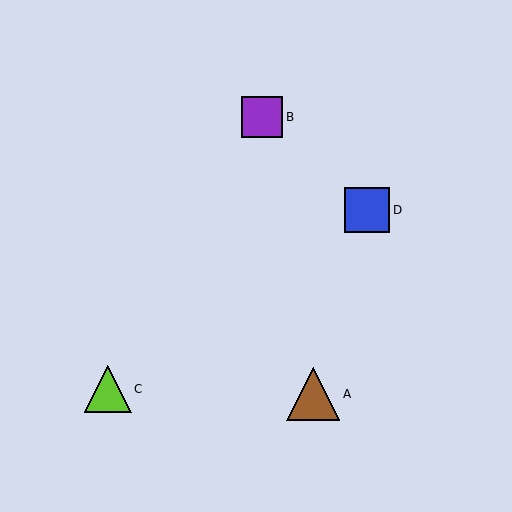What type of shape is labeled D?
Shape D is a blue square.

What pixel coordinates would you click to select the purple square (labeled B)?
Click at (262, 117) to select the purple square B.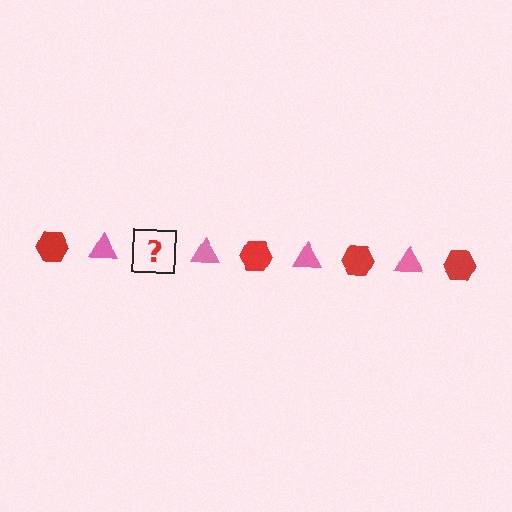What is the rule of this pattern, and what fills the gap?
The rule is that the pattern alternates between red hexagon and pink triangle. The gap should be filled with a red hexagon.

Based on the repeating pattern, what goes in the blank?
The blank should be a red hexagon.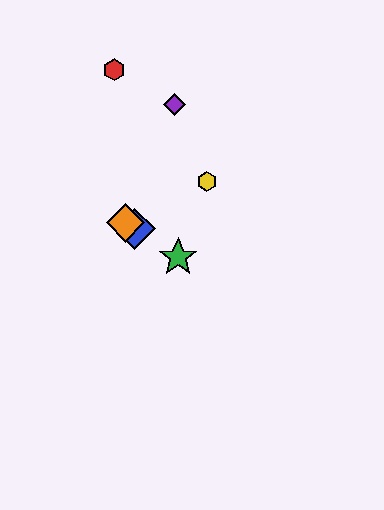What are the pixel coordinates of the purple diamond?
The purple diamond is at (174, 104).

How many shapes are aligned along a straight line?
3 shapes (the blue diamond, the green star, the orange diamond) are aligned along a straight line.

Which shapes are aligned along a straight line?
The blue diamond, the green star, the orange diamond are aligned along a straight line.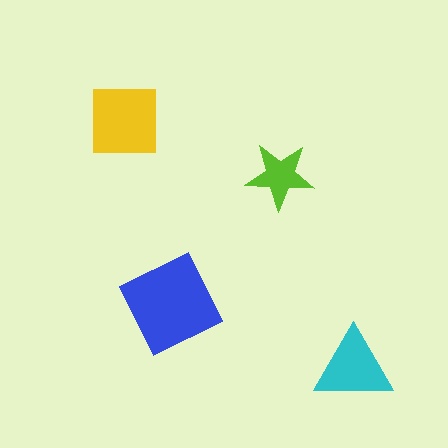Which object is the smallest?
The lime star.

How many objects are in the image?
There are 4 objects in the image.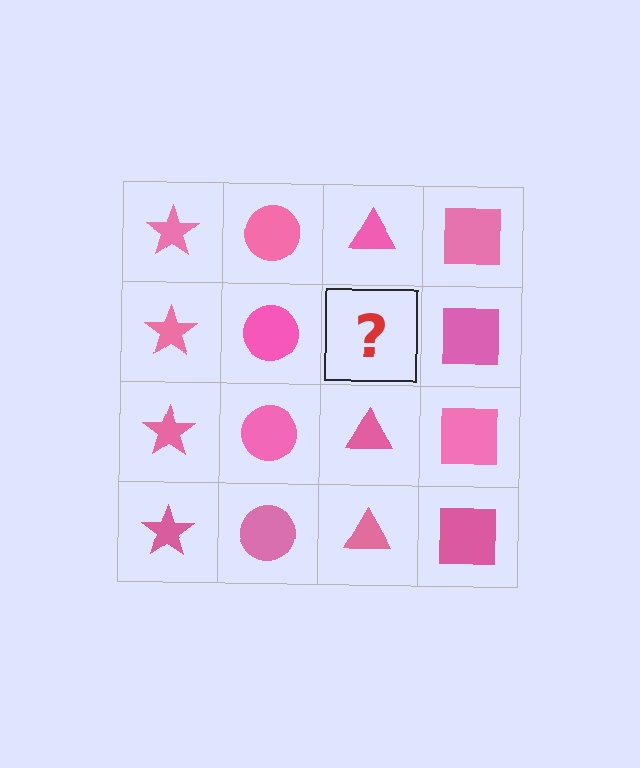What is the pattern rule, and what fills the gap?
The rule is that each column has a consistent shape. The gap should be filled with a pink triangle.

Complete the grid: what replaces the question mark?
The question mark should be replaced with a pink triangle.